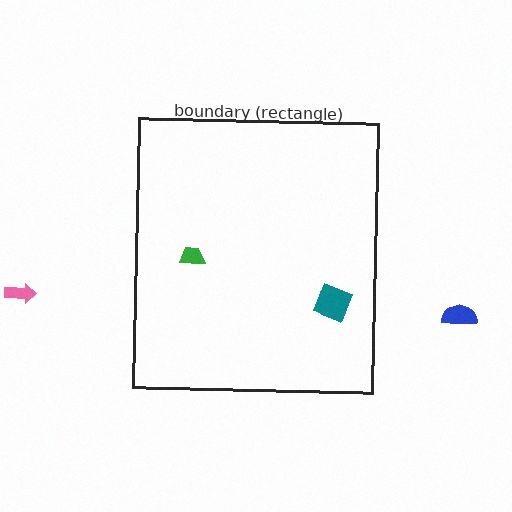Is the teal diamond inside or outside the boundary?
Inside.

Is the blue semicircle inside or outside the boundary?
Outside.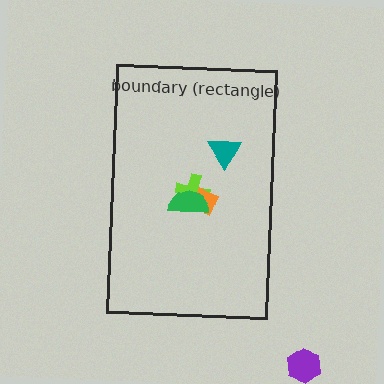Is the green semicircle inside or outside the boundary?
Inside.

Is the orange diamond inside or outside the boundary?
Inside.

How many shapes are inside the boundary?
4 inside, 1 outside.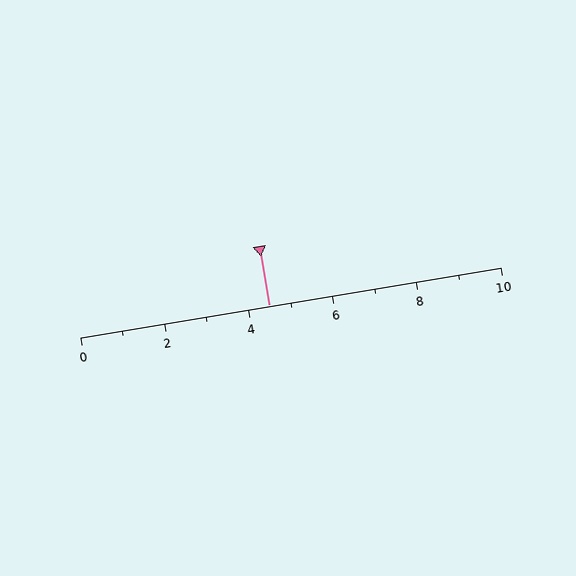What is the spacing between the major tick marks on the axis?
The major ticks are spaced 2 apart.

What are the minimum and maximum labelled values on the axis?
The axis runs from 0 to 10.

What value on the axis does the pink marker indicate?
The marker indicates approximately 4.5.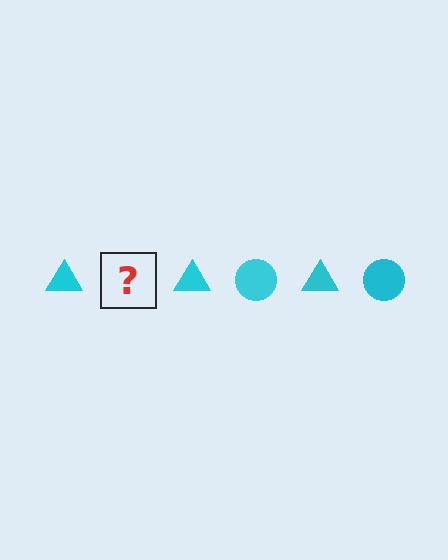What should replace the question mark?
The question mark should be replaced with a cyan circle.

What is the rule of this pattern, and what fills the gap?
The rule is that the pattern cycles through triangle, circle shapes in cyan. The gap should be filled with a cyan circle.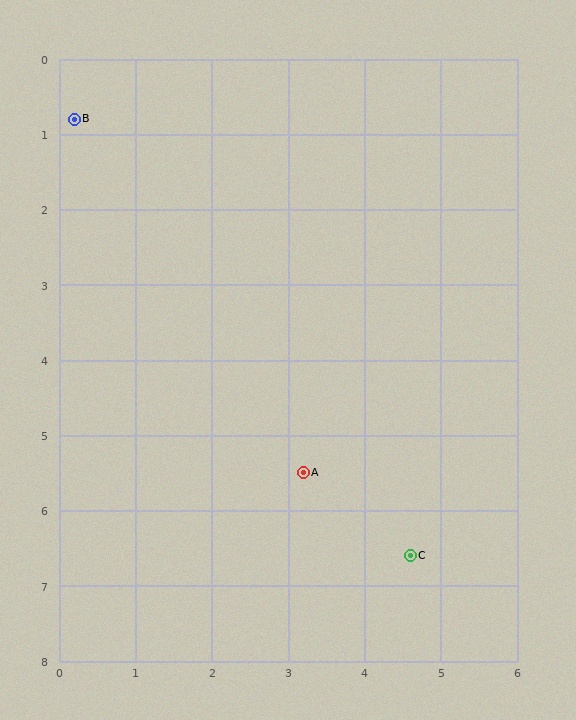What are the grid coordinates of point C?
Point C is at approximately (4.6, 6.6).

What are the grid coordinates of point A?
Point A is at approximately (3.2, 5.5).